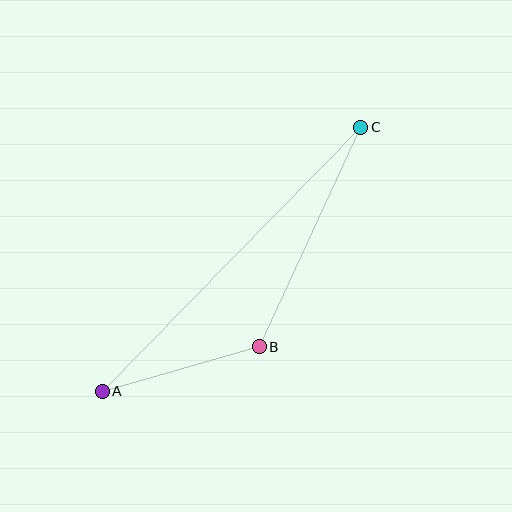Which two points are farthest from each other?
Points A and C are farthest from each other.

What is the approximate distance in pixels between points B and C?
The distance between B and C is approximately 241 pixels.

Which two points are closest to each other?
Points A and B are closest to each other.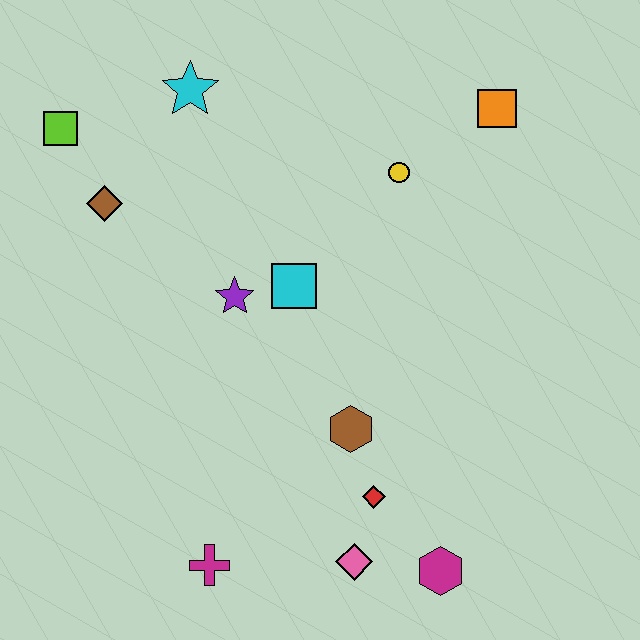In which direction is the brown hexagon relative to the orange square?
The brown hexagon is below the orange square.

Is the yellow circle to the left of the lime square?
No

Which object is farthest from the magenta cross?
The orange square is farthest from the magenta cross.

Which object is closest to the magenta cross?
The pink diamond is closest to the magenta cross.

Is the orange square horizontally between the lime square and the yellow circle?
No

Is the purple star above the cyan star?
No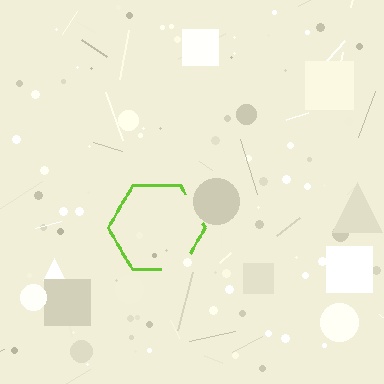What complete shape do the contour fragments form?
The contour fragments form a hexagon.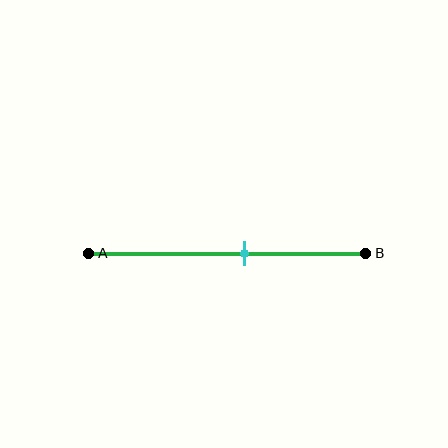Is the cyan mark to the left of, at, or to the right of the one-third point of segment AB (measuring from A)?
The cyan mark is to the right of the one-third point of segment AB.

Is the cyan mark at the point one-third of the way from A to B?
No, the mark is at about 55% from A, not at the 33% one-third point.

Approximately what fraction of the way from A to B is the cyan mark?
The cyan mark is approximately 55% of the way from A to B.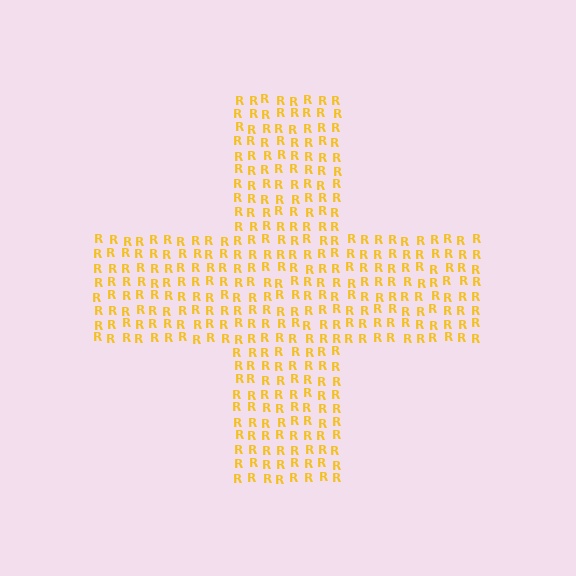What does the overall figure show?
The overall figure shows a cross.